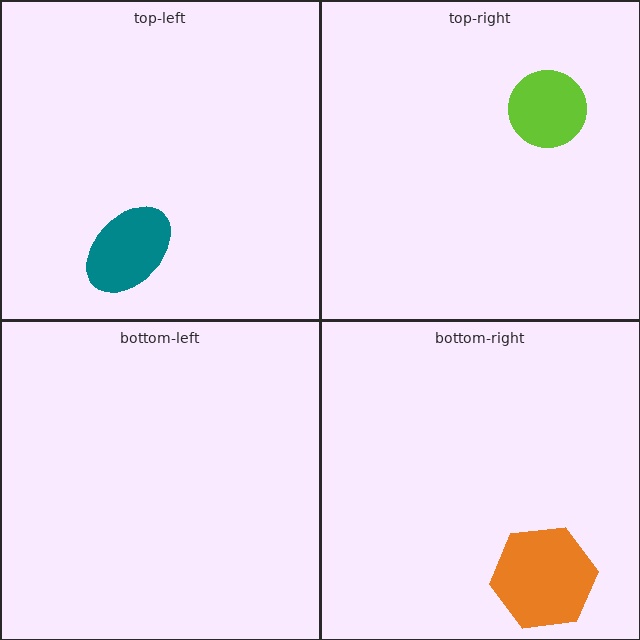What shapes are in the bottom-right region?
The orange hexagon.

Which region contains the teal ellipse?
The top-left region.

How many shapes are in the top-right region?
1.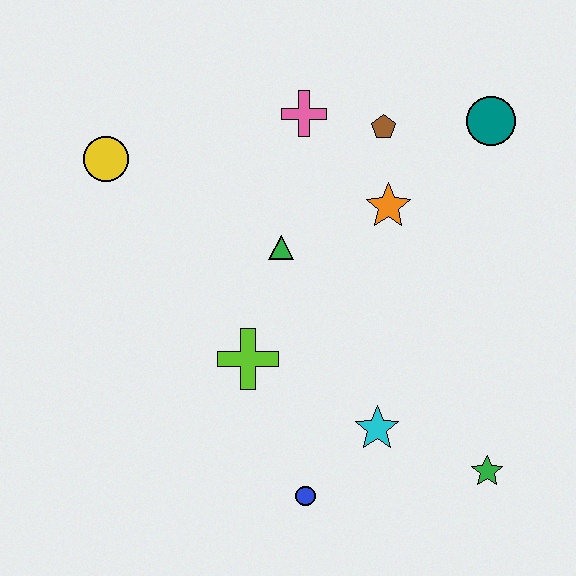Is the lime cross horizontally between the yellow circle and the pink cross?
Yes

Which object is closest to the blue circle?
The cyan star is closest to the blue circle.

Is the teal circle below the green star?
No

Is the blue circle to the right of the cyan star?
No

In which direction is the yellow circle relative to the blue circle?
The yellow circle is above the blue circle.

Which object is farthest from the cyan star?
The yellow circle is farthest from the cyan star.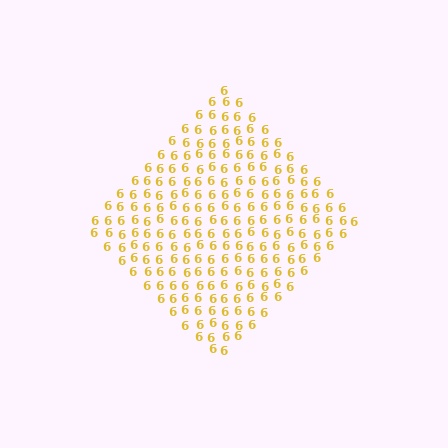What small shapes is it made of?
It is made of small digit 6's.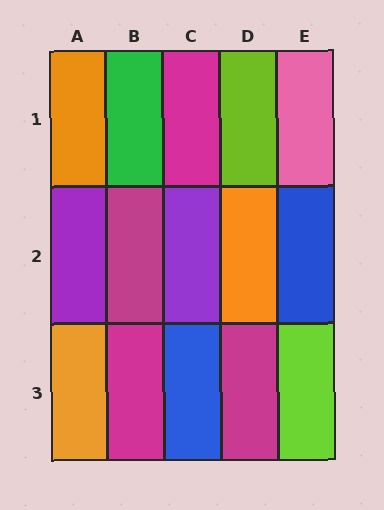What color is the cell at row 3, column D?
Magenta.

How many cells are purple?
2 cells are purple.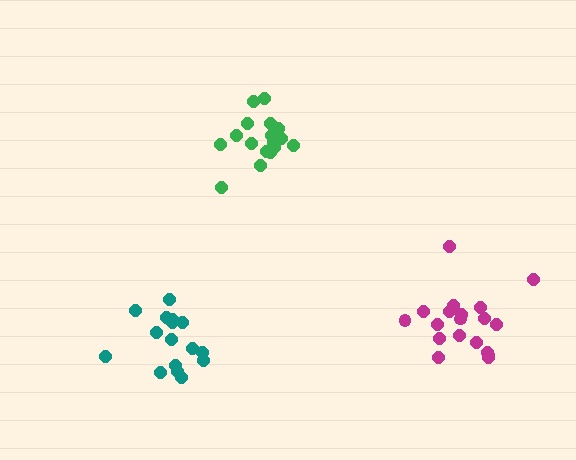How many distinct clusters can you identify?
There are 3 distinct clusters.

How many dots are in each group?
Group 1: 17 dots, Group 2: 17 dots, Group 3: 19 dots (53 total).